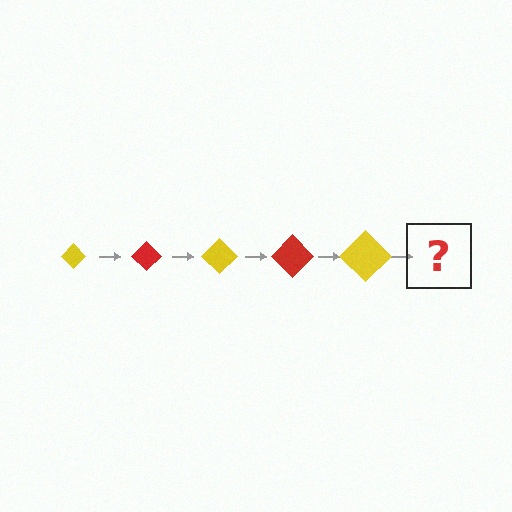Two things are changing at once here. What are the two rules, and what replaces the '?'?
The two rules are that the diamond grows larger each step and the color cycles through yellow and red. The '?' should be a red diamond, larger than the previous one.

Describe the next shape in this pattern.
It should be a red diamond, larger than the previous one.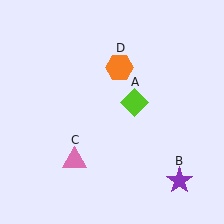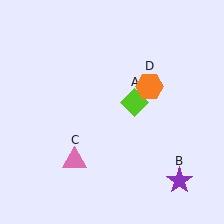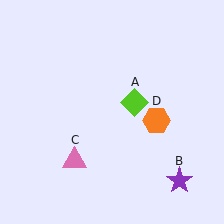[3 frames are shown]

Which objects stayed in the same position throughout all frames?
Lime diamond (object A) and purple star (object B) and pink triangle (object C) remained stationary.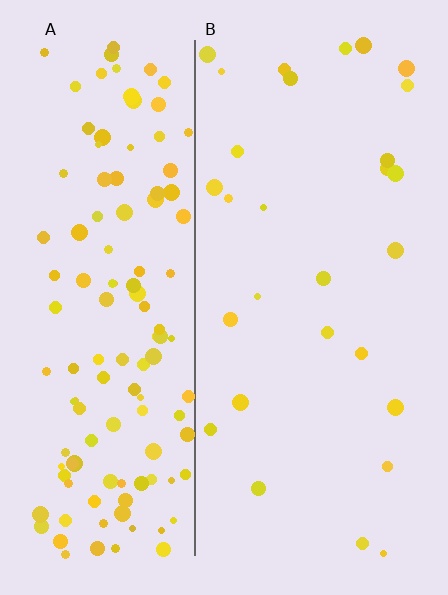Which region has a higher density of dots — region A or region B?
A (the left).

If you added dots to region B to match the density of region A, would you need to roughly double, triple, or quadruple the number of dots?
Approximately quadruple.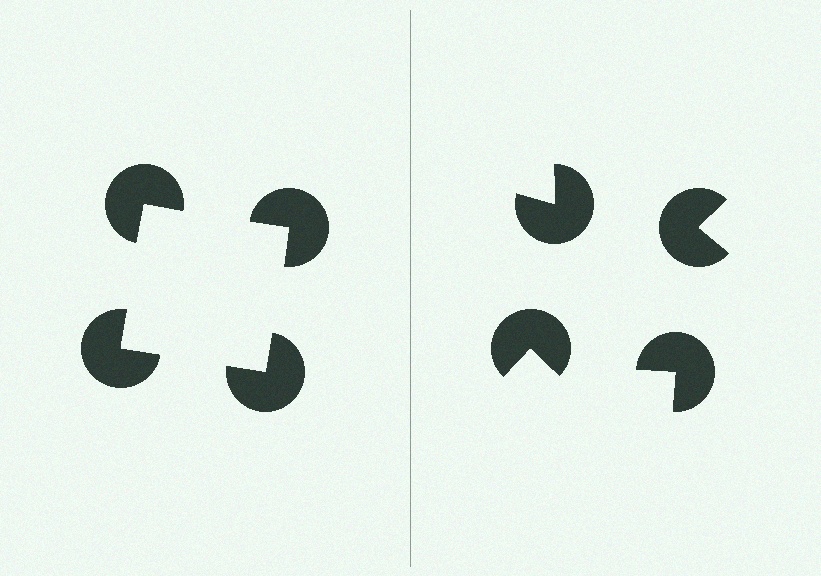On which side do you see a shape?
An illusory square appears on the left side. On the right side the wedge cuts are rotated, so no coherent shape forms.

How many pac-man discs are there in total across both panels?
8 — 4 on each side.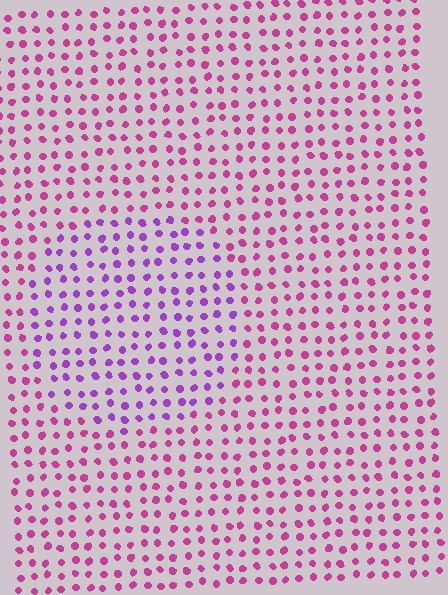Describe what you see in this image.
The image is filled with small magenta elements in a uniform arrangement. A circle-shaped region is visible where the elements are tinted to a slightly different hue, forming a subtle color boundary.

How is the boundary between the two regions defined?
The boundary is defined purely by a slight shift in hue (about 36 degrees). Spacing, size, and orientation are identical on both sides.